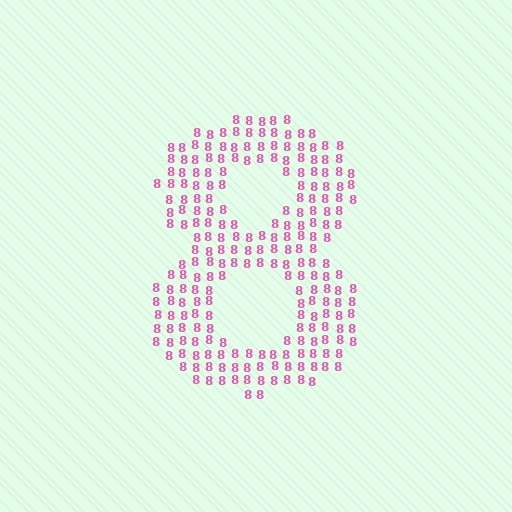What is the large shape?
The large shape is the digit 8.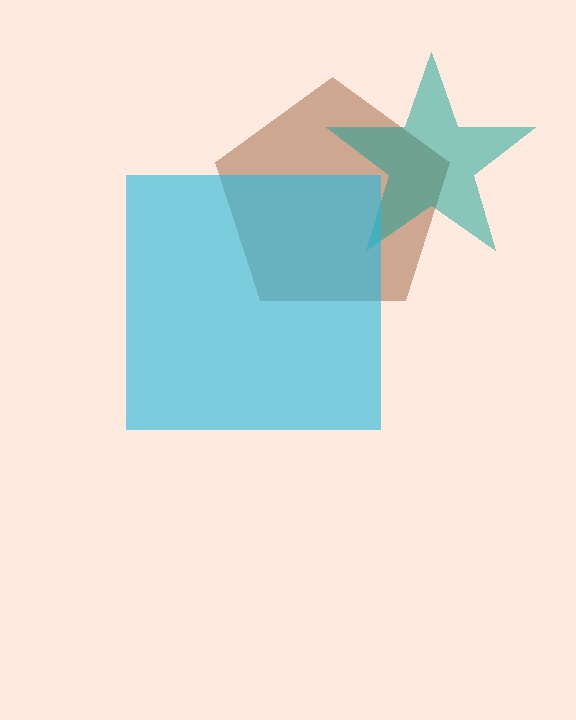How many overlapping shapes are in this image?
There are 3 overlapping shapes in the image.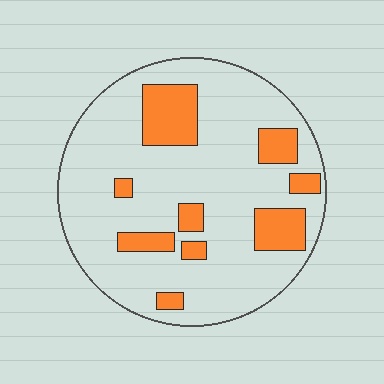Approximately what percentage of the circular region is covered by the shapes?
Approximately 20%.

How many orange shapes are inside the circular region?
9.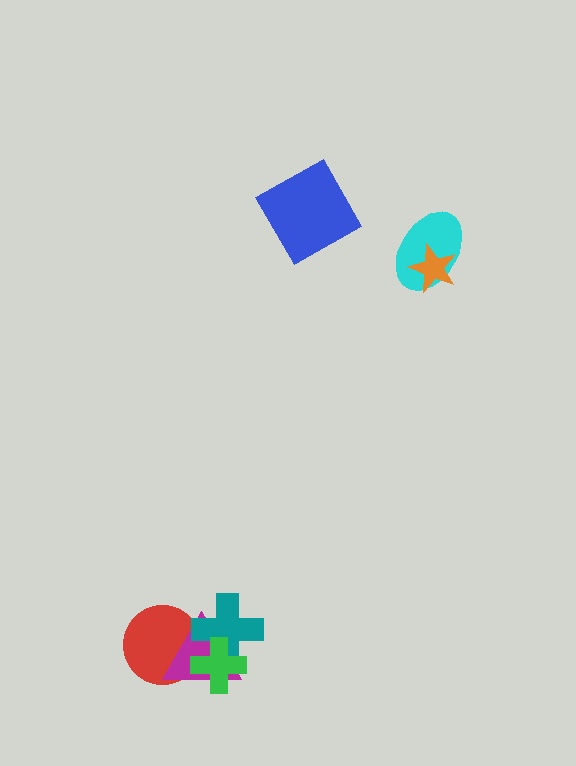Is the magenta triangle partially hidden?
Yes, it is partially covered by another shape.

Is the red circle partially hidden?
Yes, it is partially covered by another shape.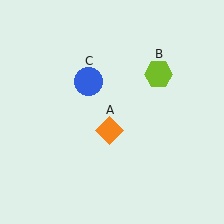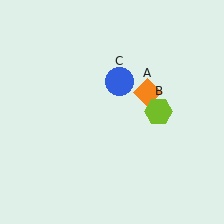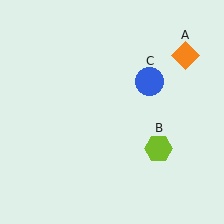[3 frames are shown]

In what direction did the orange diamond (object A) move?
The orange diamond (object A) moved up and to the right.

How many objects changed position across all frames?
3 objects changed position: orange diamond (object A), lime hexagon (object B), blue circle (object C).